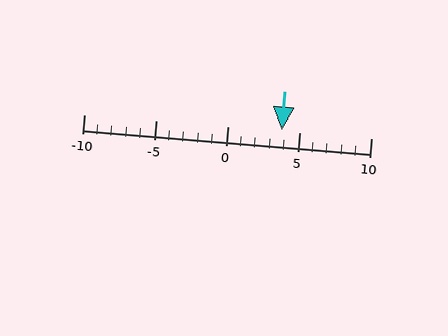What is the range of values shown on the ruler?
The ruler shows values from -10 to 10.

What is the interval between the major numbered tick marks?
The major tick marks are spaced 5 units apart.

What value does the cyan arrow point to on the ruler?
The cyan arrow points to approximately 4.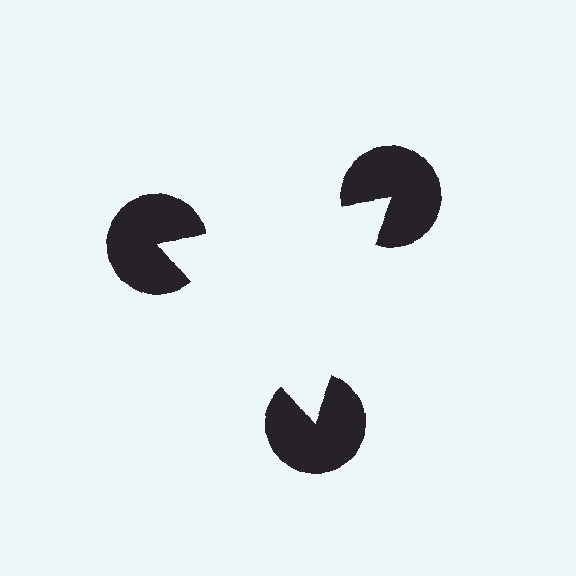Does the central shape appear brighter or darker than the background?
It typically appears slightly brighter than the background, even though no actual brightness change is drawn.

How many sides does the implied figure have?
3 sides.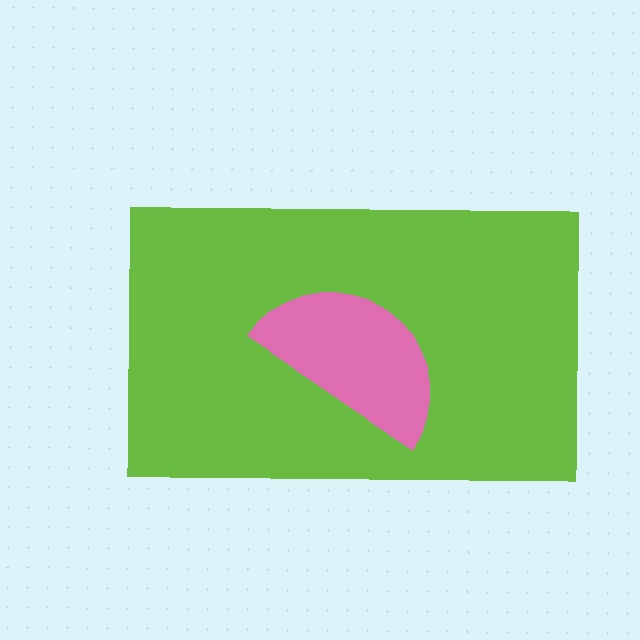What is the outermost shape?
The lime rectangle.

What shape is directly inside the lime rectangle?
The pink semicircle.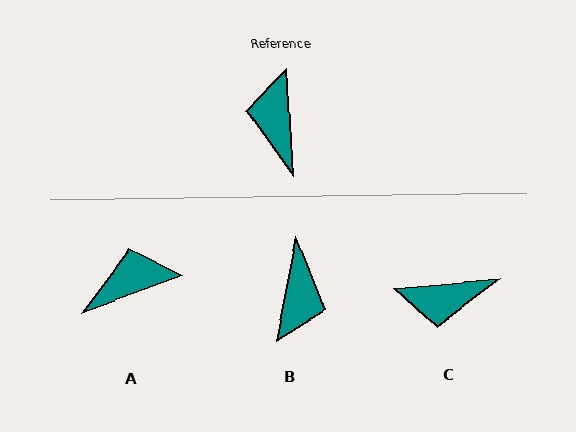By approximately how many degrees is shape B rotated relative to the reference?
Approximately 166 degrees counter-clockwise.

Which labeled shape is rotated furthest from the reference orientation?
B, about 166 degrees away.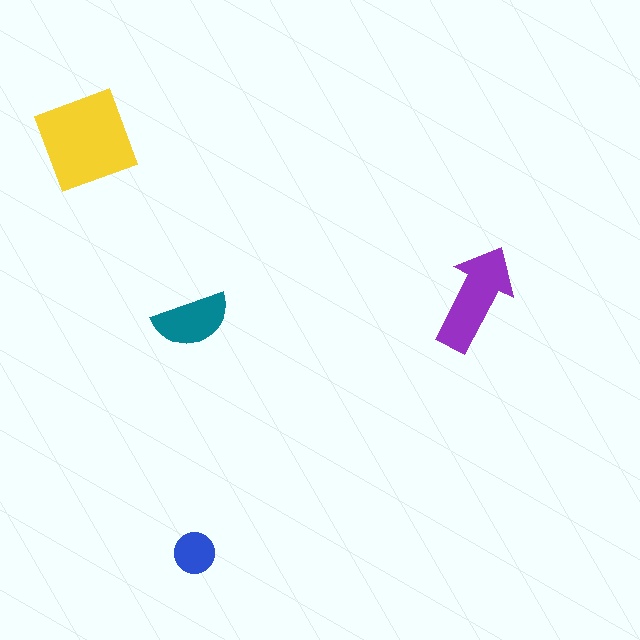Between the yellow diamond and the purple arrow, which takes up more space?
The yellow diamond.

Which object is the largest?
The yellow diamond.